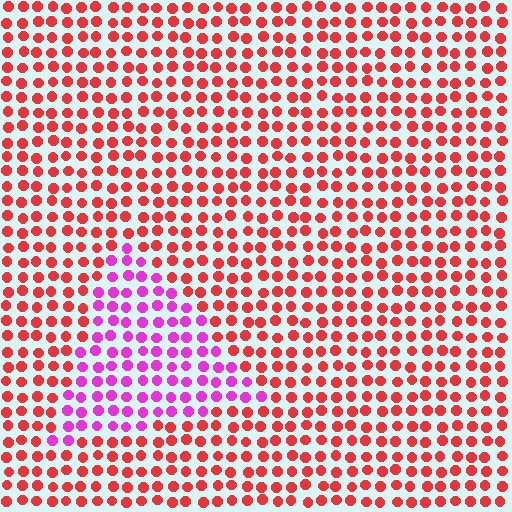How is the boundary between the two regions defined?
The boundary is defined purely by a slight shift in hue (about 52 degrees). Spacing, size, and orientation are identical on both sides.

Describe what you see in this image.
The image is filled with small red elements in a uniform arrangement. A triangle-shaped region is visible where the elements are tinted to a slightly different hue, forming a subtle color boundary.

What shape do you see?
I see a triangle.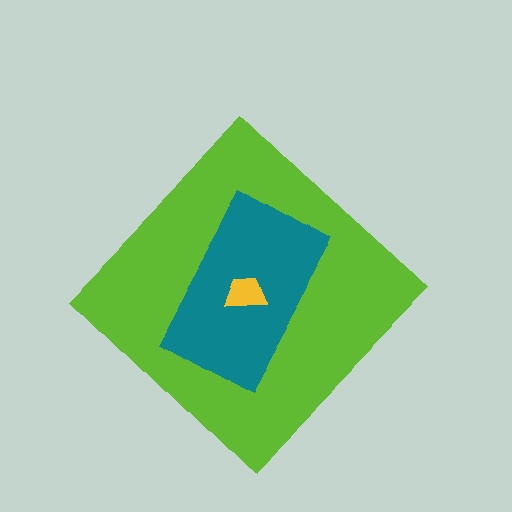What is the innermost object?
The yellow trapezoid.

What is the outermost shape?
The lime diamond.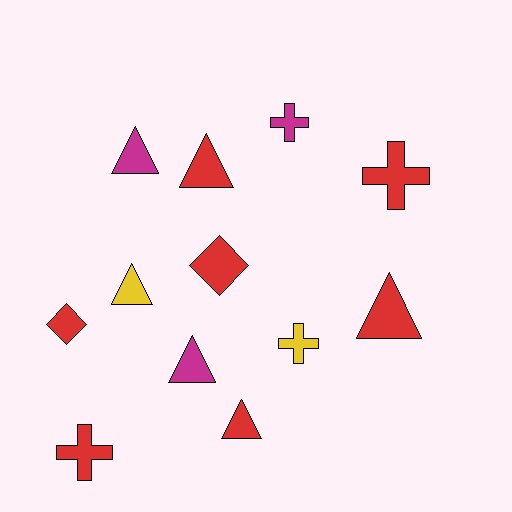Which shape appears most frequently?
Triangle, with 6 objects.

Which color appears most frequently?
Red, with 7 objects.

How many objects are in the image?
There are 12 objects.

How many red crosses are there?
There are 2 red crosses.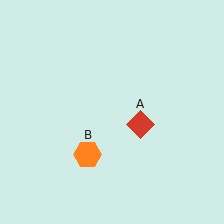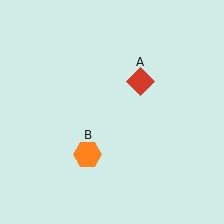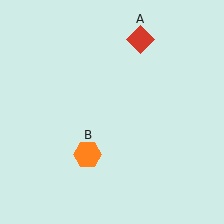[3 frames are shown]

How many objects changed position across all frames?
1 object changed position: red diamond (object A).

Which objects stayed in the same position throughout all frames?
Orange hexagon (object B) remained stationary.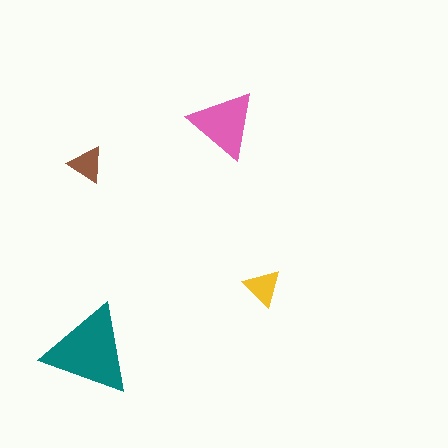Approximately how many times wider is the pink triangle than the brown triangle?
About 2 times wider.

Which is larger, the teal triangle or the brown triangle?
The teal one.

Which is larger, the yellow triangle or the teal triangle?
The teal one.